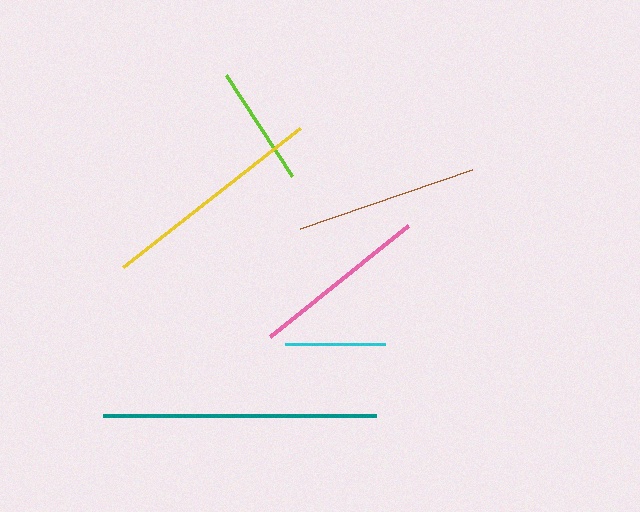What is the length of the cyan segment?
The cyan segment is approximately 100 pixels long.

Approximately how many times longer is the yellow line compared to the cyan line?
The yellow line is approximately 2.2 times the length of the cyan line.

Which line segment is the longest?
The teal line is the longest at approximately 273 pixels.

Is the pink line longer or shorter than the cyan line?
The pink line is longer than the cyan line.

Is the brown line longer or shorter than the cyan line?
The brown line is longer than the cyan line.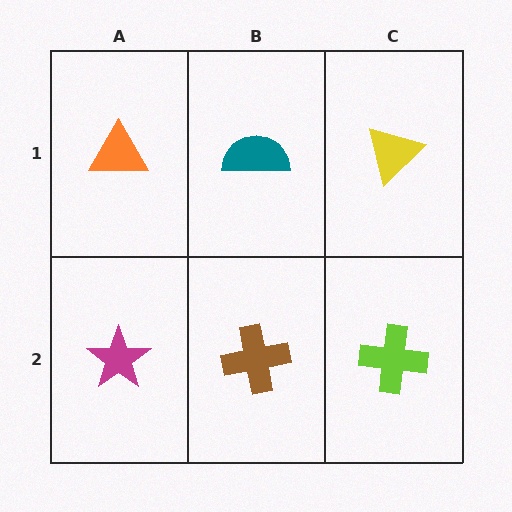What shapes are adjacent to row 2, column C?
A yellow triangle (row 1, column C), a brown cross (row 2, column B).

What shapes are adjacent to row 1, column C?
A lime cross (row 2, column C), a teal semicircle (row 1, column B).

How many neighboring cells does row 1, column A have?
2.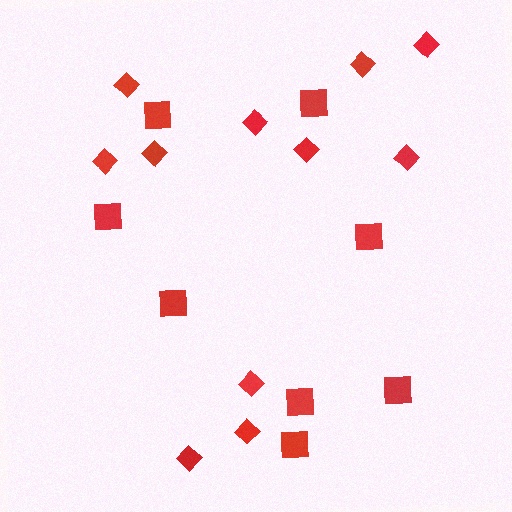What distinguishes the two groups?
There are 2 groups: one group of diamonds (11) and one group of squares (8).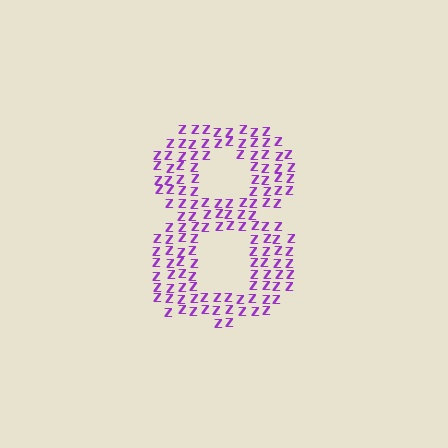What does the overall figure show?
The overall figure shows the digit 8.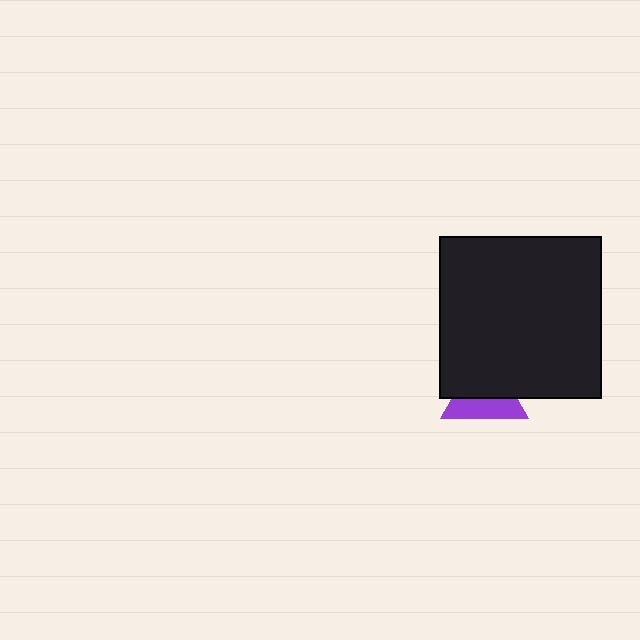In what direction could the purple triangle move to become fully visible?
The purple triangle could move down. That would shift it out from behind the black square entirely.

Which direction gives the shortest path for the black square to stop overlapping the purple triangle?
Moving up gives the shortest separation.